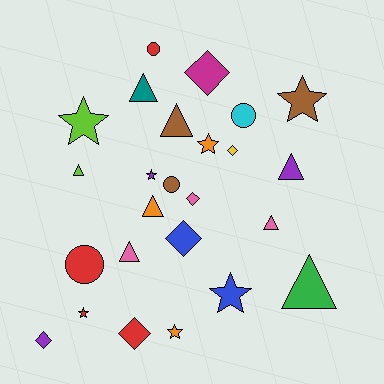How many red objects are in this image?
There are 4 red objects.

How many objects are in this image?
There are 25 objects.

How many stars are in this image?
There are 7 stars.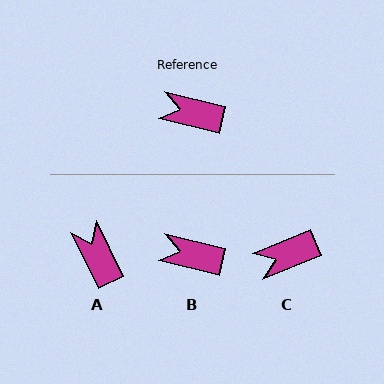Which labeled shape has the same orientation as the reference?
B.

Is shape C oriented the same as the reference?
No, it is off by about 36 degrees.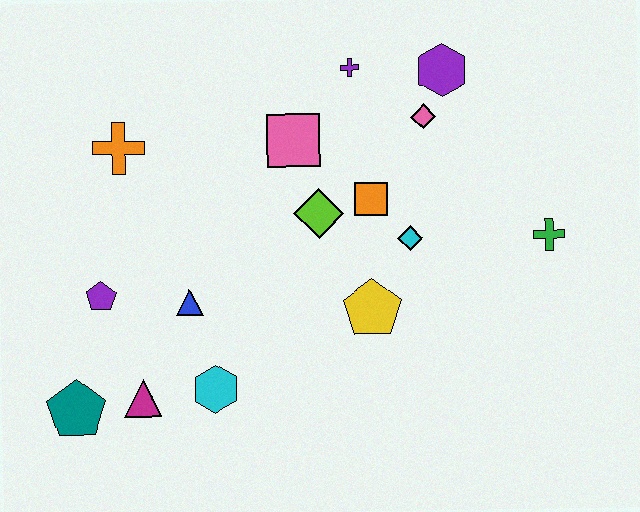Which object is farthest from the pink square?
The teal pentagon is farthest from the pink square.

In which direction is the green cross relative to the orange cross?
The green cross is to the right of the orange cross.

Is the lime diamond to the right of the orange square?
No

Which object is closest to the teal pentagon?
The magenta triangle is closest to the teal pentagon.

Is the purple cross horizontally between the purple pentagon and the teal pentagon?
No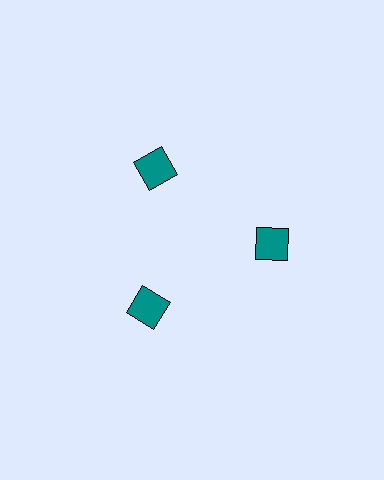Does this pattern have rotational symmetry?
Yes, this pattern has 3-fold rotational symmetry. It looks the same after rotating 120 degrees around the center.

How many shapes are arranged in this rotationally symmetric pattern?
There are 3 shapes, arranged in 3 groups of 1.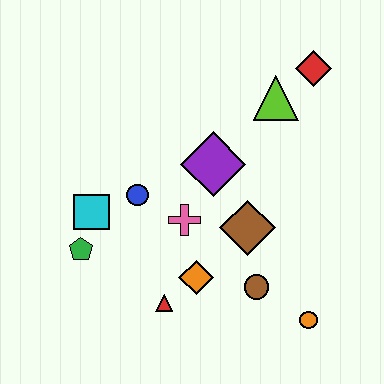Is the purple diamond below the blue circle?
No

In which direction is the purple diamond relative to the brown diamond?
The purple diamond is above the brown diamond.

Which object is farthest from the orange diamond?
The red diamond is farthest from the orange diamond.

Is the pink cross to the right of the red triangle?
Yes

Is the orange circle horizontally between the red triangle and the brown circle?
No